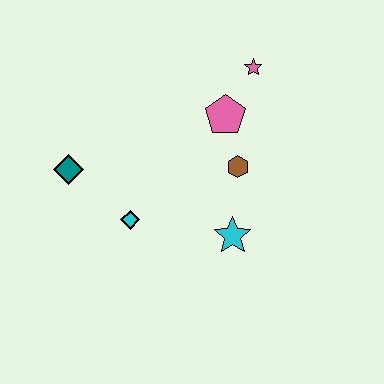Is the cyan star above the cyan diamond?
No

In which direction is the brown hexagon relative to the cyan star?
The brown hexagon is above the cyan star.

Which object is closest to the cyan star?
The brown hexagon is closest to the cyan star.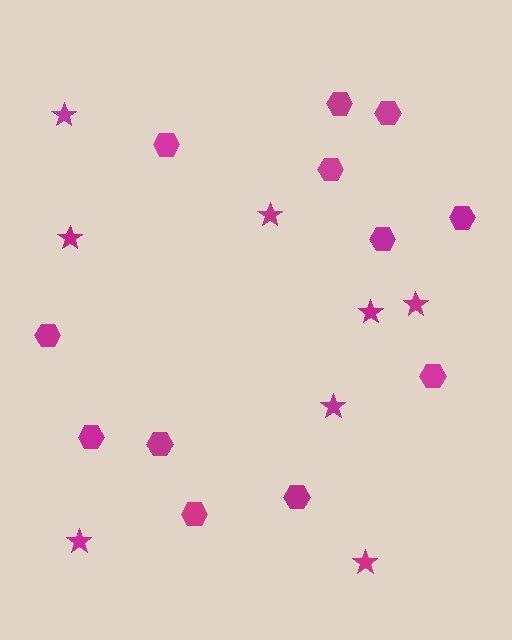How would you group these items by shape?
There are 2 groups: one group of stars (8) and one group of hexagons (12).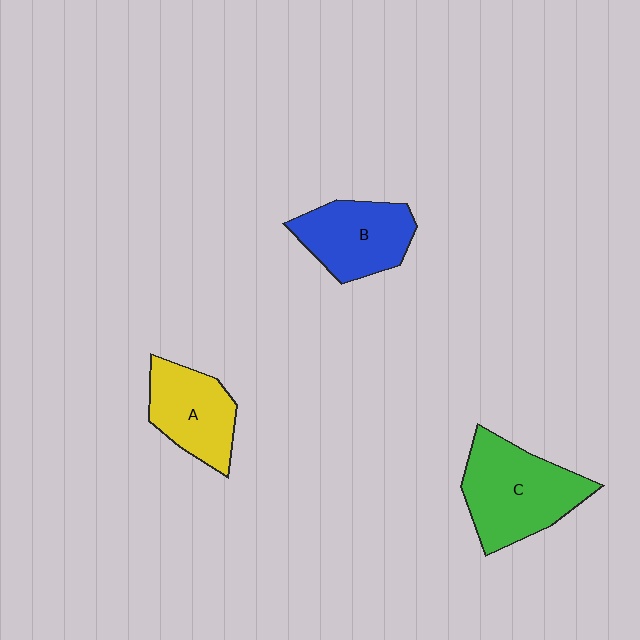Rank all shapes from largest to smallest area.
From largest to smallest: C (green), B (blue), A (yellow).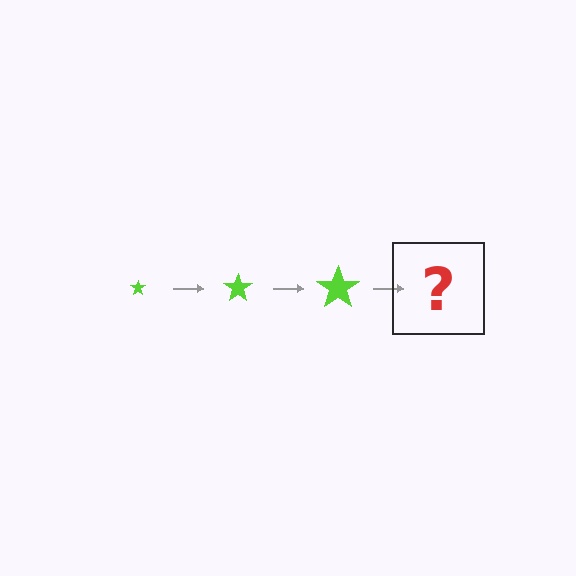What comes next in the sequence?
The next element should be a lime star, larger than the previous one.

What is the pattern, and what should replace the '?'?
The pattern is that the star gets progressively larger each step. The '?' should be a lime star, larger than the previous one.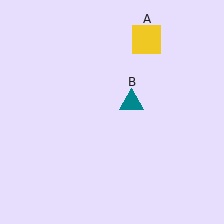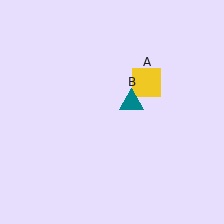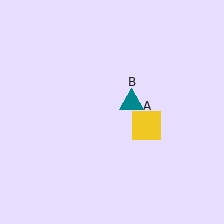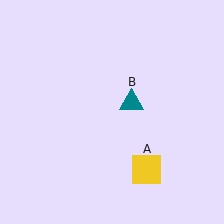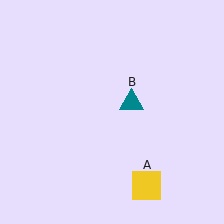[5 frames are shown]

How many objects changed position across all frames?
1 object changed position: yellow square (object A).